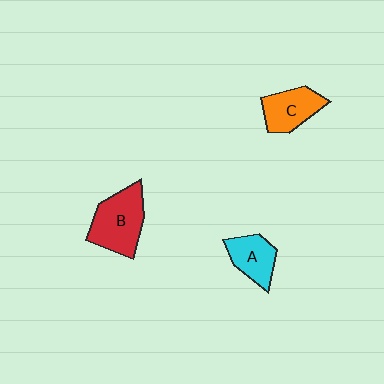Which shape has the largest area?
Shape B (red).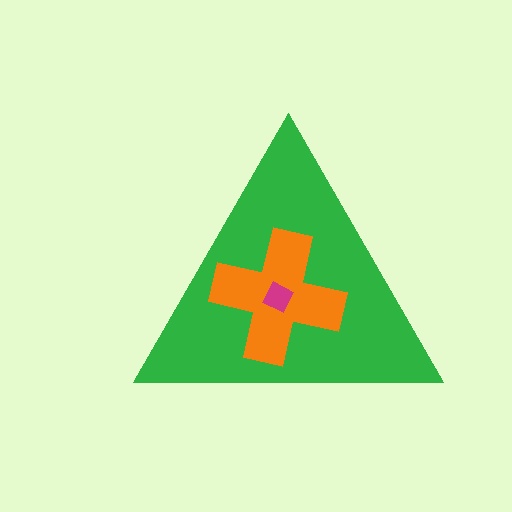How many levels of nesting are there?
3.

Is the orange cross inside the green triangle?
Yes.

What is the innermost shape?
The magenta square.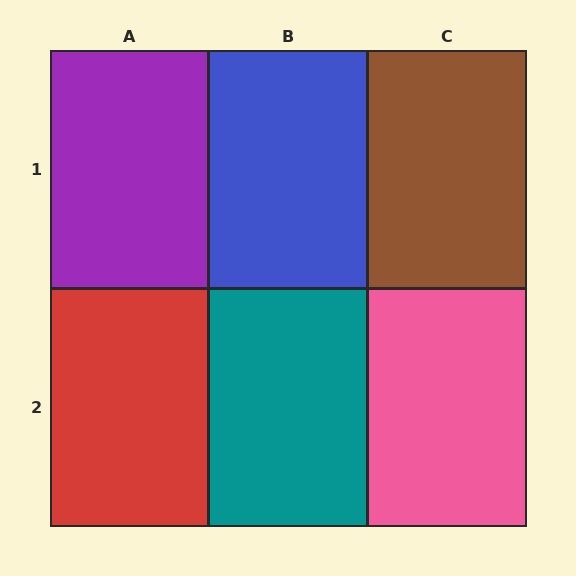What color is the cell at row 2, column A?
Red.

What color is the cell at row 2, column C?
Pink.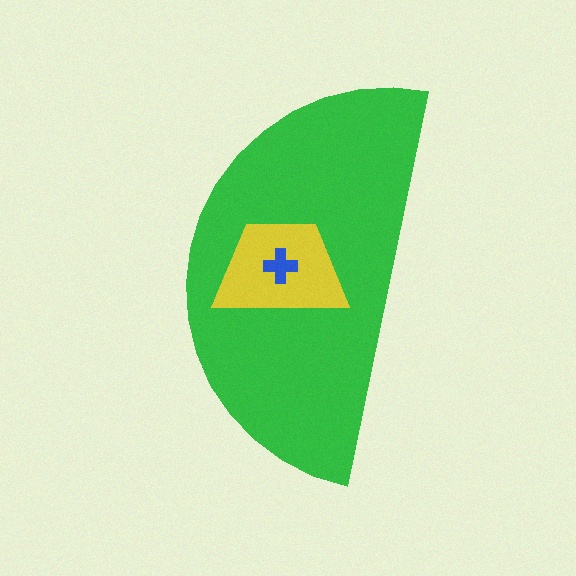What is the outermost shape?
The green semicircle.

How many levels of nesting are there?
3.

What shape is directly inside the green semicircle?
The yellow trapezoid.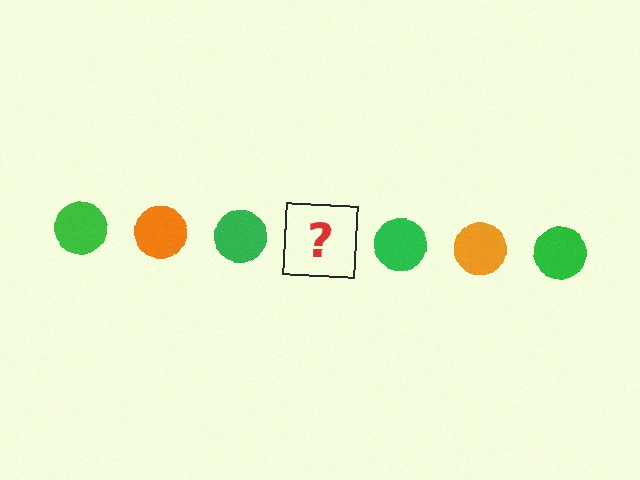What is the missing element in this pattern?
The missing element is an orange circle.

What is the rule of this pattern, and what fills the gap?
The rule is that the pattern cycles through green, orange circles. The gap should be filled with an orange circle.